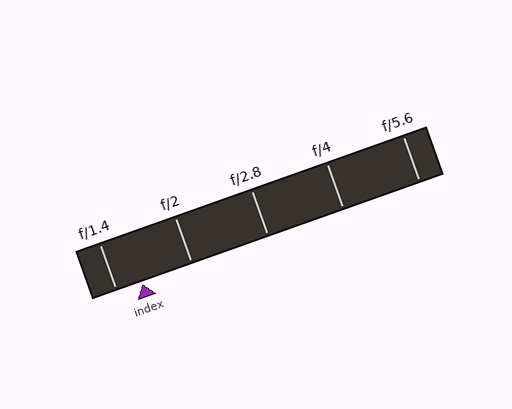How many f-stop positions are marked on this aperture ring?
There are 5 f-stop positions marked.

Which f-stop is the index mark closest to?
The index mark is closest to f/1.4.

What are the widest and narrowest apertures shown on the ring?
The widest aperture shown is f/1.4 and the narrowest is f/5.6.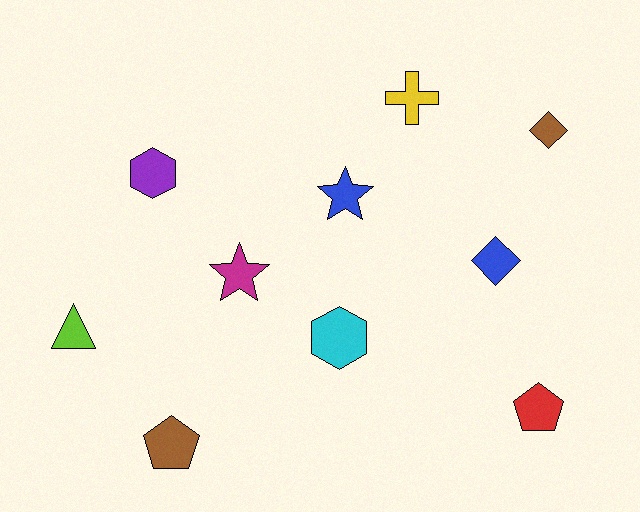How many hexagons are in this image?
There are 2 hexagons.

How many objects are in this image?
There are 10 objects.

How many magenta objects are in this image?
There is 1 magenta object.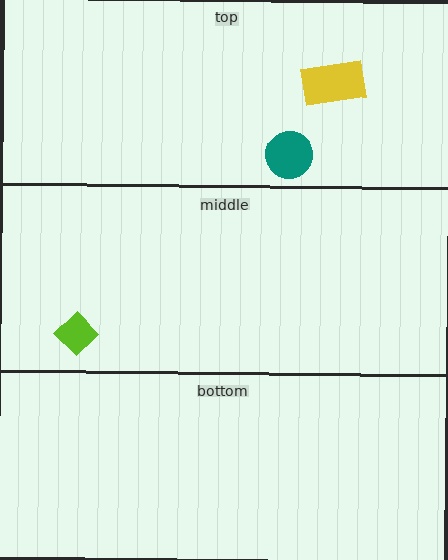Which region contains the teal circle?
The top region.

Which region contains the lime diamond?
The middle region.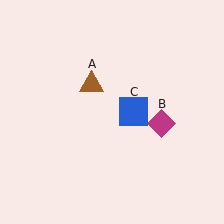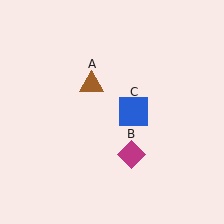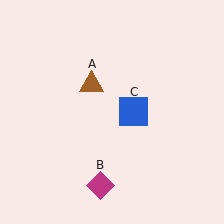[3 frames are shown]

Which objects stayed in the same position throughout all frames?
Brown triangle (object A) and blue square (object C) remained stationary.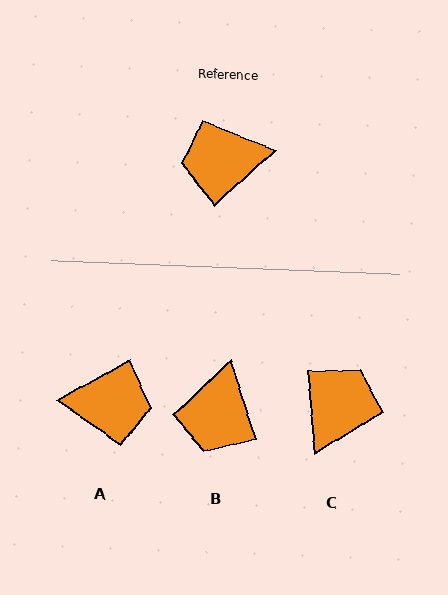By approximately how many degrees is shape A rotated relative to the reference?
Approximately 167 degrees counter-clockwise.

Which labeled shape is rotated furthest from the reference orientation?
A, about 167 degrees away.